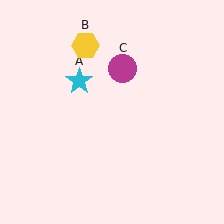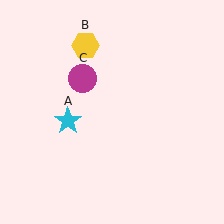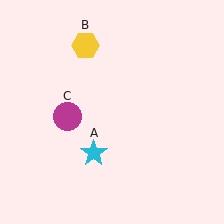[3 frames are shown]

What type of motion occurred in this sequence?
The cyan star (object A), magenta circle (object C) rotated counterclockwise around the center of the scene.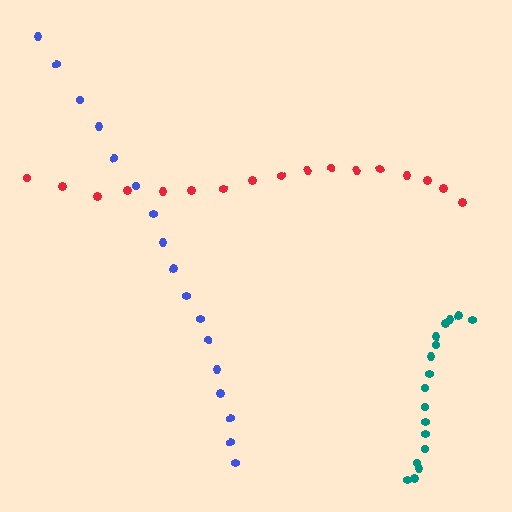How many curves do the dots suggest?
There are 3 distinct paths.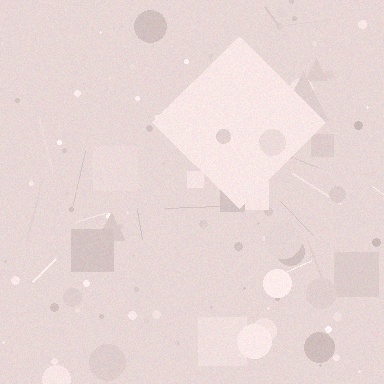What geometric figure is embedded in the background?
A diamond is embedded in the background.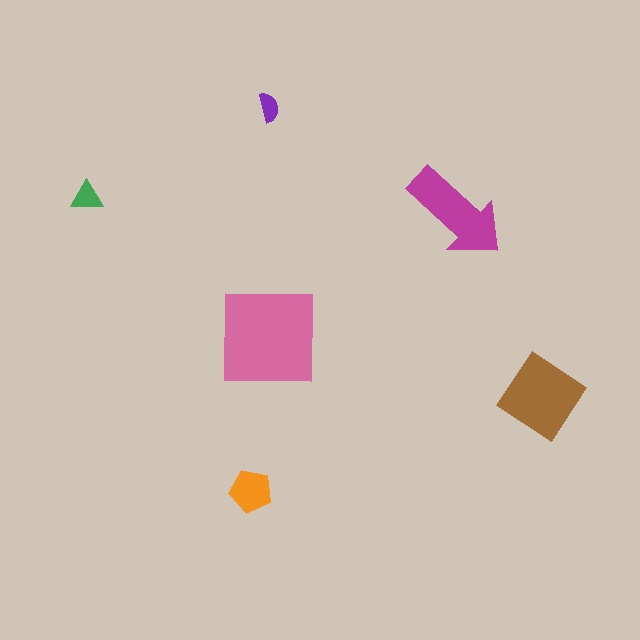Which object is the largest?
The pink square.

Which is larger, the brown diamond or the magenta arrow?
The brown diamond.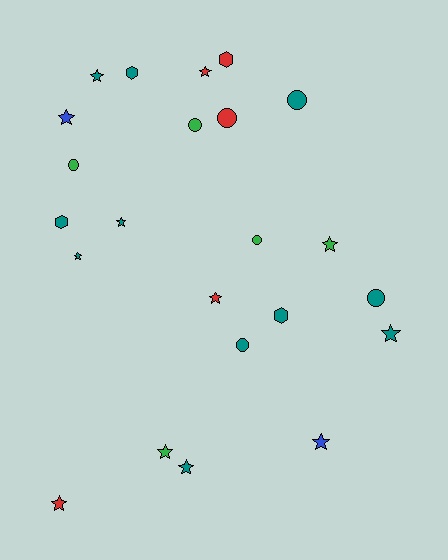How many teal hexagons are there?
There are 3 teal hexagons.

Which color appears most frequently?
Teal, with 11 objects.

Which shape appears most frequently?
Star, with 12 objects.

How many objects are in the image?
There are 23 objects.